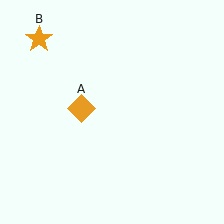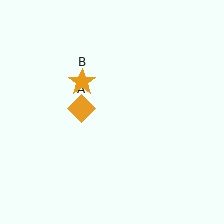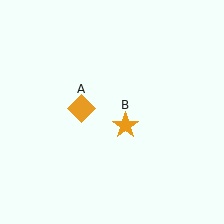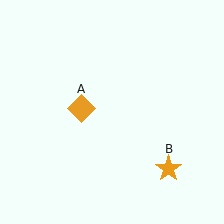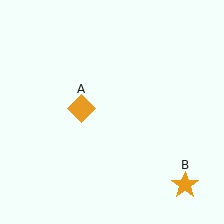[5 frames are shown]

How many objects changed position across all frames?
1 object changed position: orange star (object B).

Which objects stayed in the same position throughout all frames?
Orange diamond (object A) remained stationary.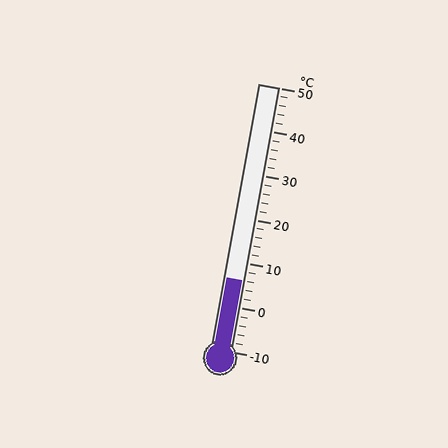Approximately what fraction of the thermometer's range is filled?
The thermometer is filled to approximately 25% of its range.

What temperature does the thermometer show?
The thermometer shows approximately 6°C.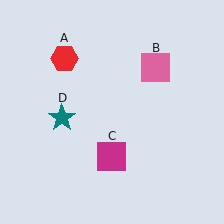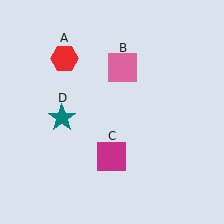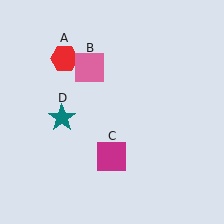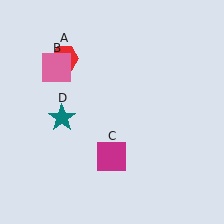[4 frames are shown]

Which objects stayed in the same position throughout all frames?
Red hexagon (object A) and magenta square (object C) and teal star (object D) remained stationary.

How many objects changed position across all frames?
1 object changed position: pink square (object B).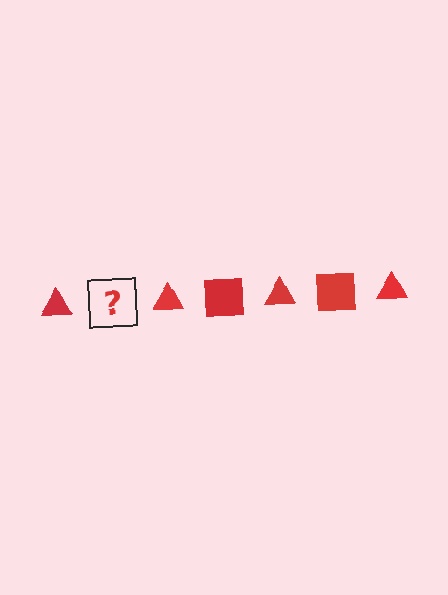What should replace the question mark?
The question mark should be replaced with a red square.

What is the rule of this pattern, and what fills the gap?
The rule is that the pattern cycles through triangle, square shapes in red. The gap should be filled with a red square.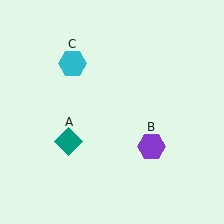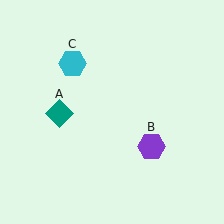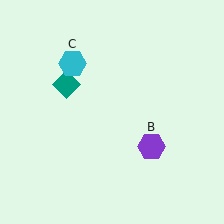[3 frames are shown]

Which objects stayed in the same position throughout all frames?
Purple hexagon (object B) and cyan hexagon (object C) remained stationary.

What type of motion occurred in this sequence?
The teal diamond (object A) rotated clockwise around the center of the scene.